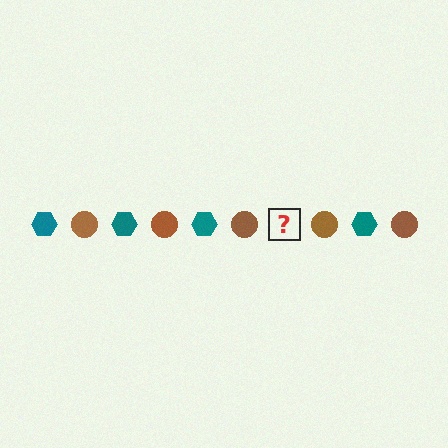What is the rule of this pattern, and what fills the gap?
The rule is that the pattern alternates between teal hexagon and brown circle. The gap should be filled with a teal hexagon.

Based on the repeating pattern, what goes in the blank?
The blank should be a teal hexagon.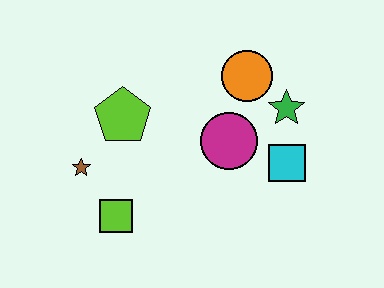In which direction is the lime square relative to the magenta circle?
The lime square is to the left of the magenta circle.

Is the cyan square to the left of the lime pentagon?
No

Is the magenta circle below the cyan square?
No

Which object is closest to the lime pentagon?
The brown star is closest to the lime pentagon.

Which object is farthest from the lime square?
The green star is farthest from the lime square.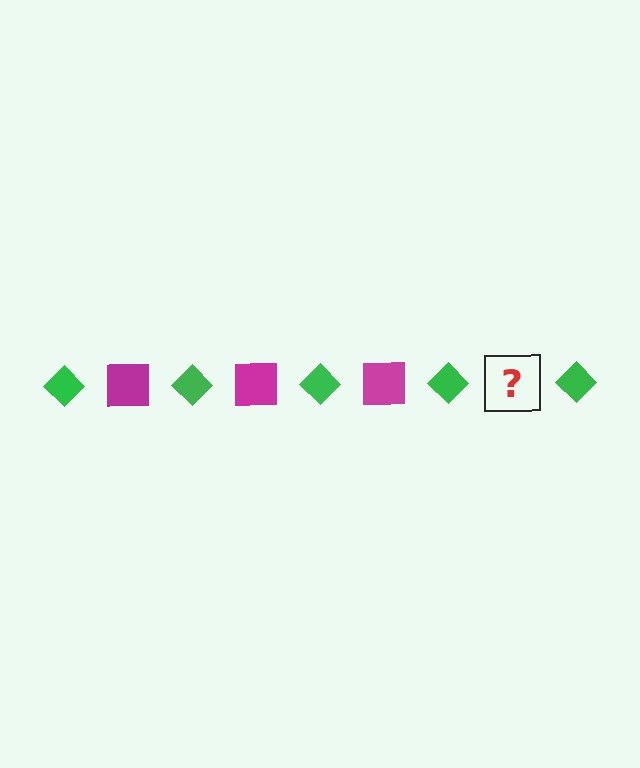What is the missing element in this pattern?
The missing element is a magenta square.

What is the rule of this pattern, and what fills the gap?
The rule is that the pattern alternates between green diamond and magenta square. The gap should be filled with a magenta square.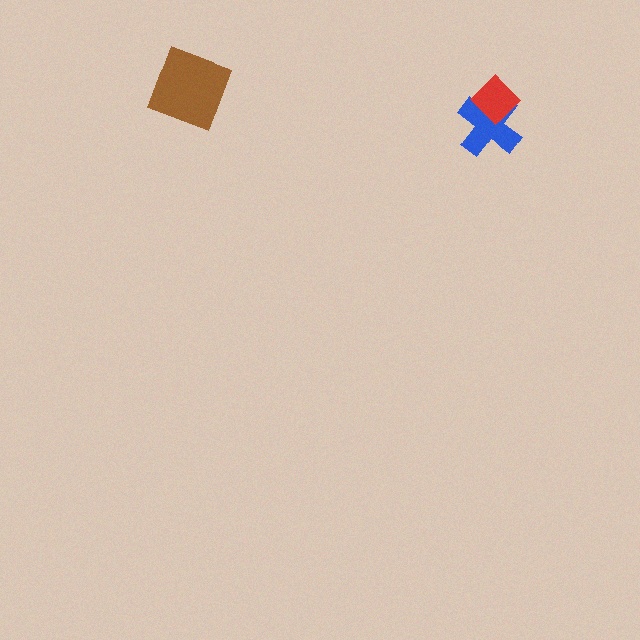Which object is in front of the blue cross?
The red diamond is in front of the blue cross.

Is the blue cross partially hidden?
Yes, it is partially covered by another shape.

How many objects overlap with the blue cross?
1 object overlaps with the blue cross.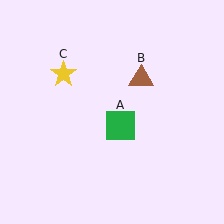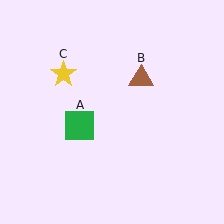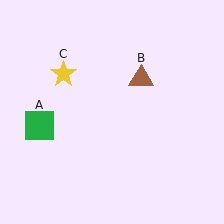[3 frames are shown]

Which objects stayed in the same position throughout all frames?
Brown triangle (object B) and yellow star (object C) remained stationary.